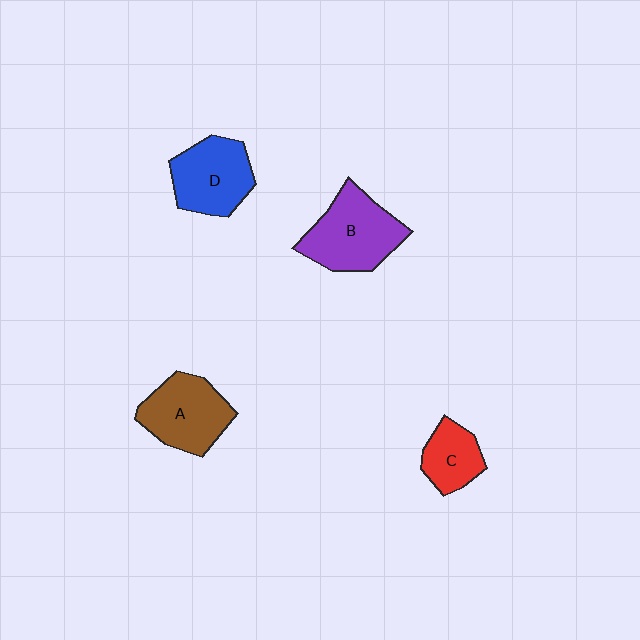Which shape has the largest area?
Shape B (purple).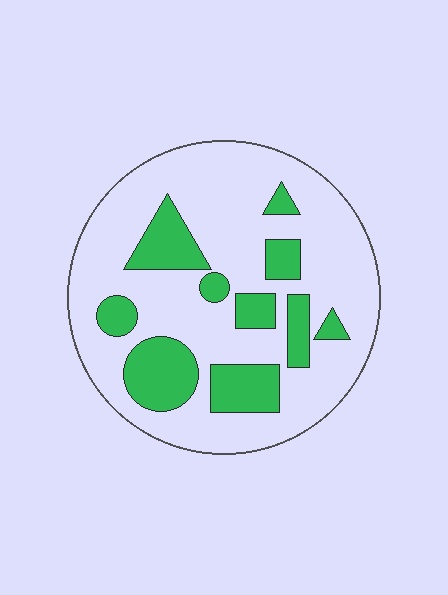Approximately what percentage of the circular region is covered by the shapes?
Approximately 25%.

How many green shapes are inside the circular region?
10.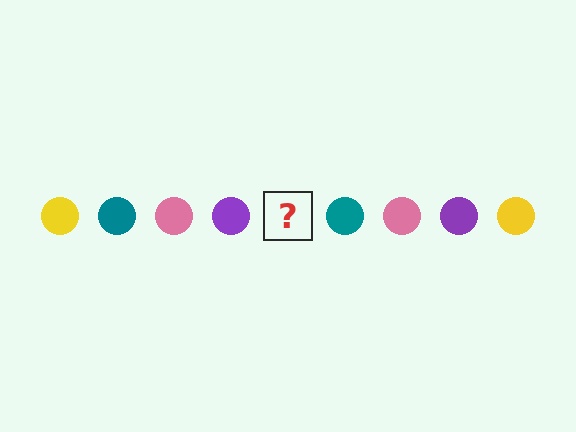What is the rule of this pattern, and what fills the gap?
The rule is that the pattern cycles through yellow, teal, pink, purple circles. The gap should be filled with a yellow circle.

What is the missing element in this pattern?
The missing element is a yellow circle.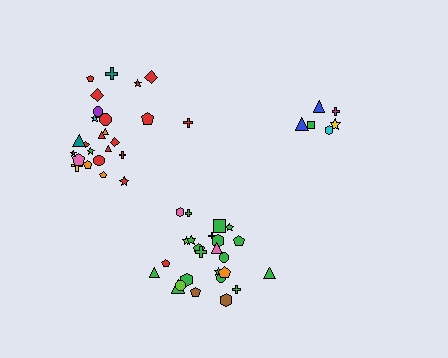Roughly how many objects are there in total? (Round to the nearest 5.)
Roughly 55 objects in total.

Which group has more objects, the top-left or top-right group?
The top-left group.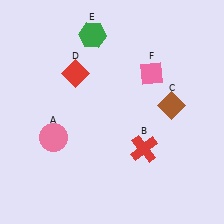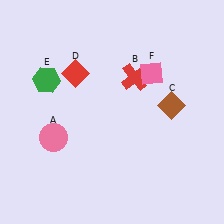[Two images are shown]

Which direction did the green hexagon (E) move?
The green hexagon (E) moved left.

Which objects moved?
The objects that moved are: the red cross (B), the green hexagon (E).